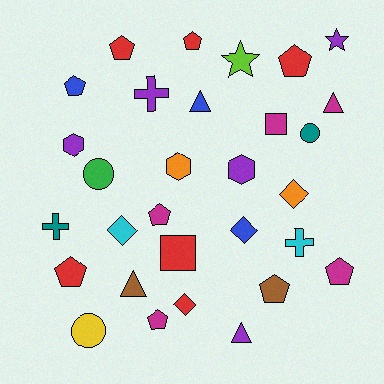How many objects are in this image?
There are 30 objects.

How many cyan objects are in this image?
There are 2 cyan objects.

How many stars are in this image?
There are 2 stars.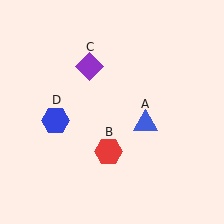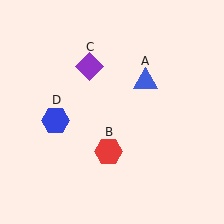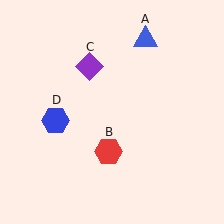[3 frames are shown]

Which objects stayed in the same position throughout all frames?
Red hexagon (object B) and purple diamond (object C) and blue hexagon (object D) remained stationary.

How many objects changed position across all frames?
1 object changed position: blue triangle (object A).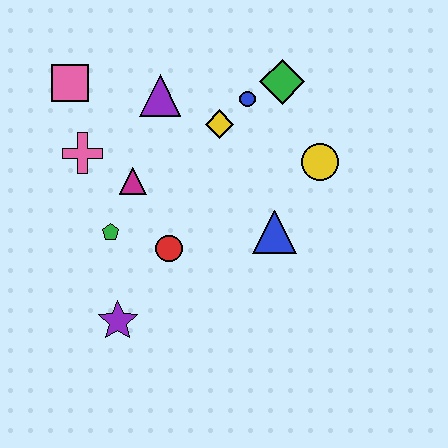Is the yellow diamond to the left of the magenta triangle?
No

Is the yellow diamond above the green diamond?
No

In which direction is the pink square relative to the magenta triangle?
The pink square is above the magenta triangle.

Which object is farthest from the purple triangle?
The purple star is farthest from the purple triangle.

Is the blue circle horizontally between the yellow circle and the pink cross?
Yes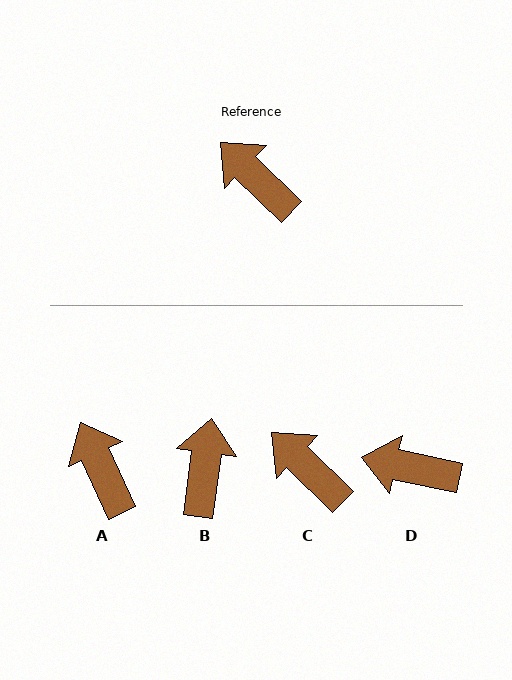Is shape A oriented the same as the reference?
No, it is off by about 21 degrees.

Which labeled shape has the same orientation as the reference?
C.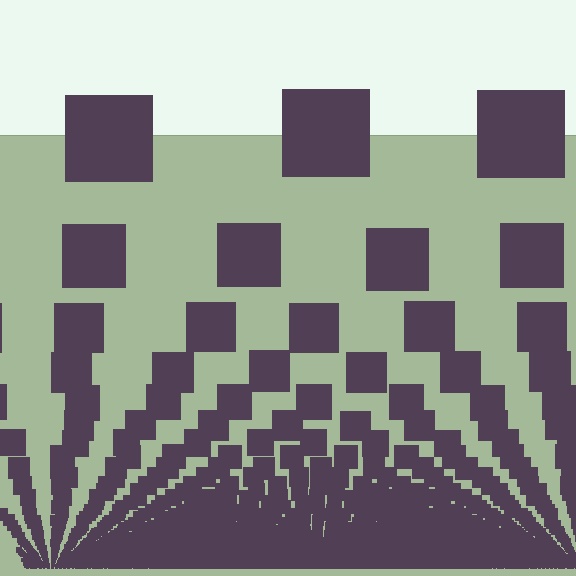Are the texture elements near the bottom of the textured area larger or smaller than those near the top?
Smaller. The gradient is inverted — elements near the bottom are smaller and denser.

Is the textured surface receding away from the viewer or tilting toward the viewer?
The surface appears to tilt toward the viewer. Texture elements get larger and sparser toward the top.